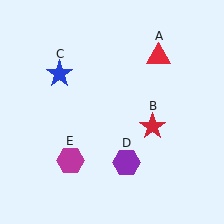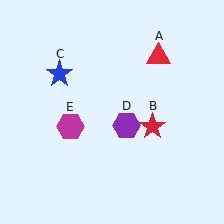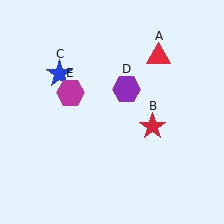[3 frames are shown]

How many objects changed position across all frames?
2 objects changed position: purple hexagon (object D), magenta hexagon (object E).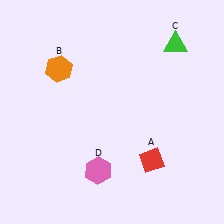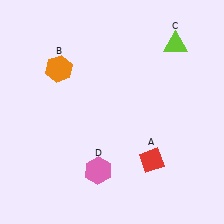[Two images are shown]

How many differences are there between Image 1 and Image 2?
There is 1 difference between the two images.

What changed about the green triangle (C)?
In Image 1, C is green. In Image 2, it changed to lime.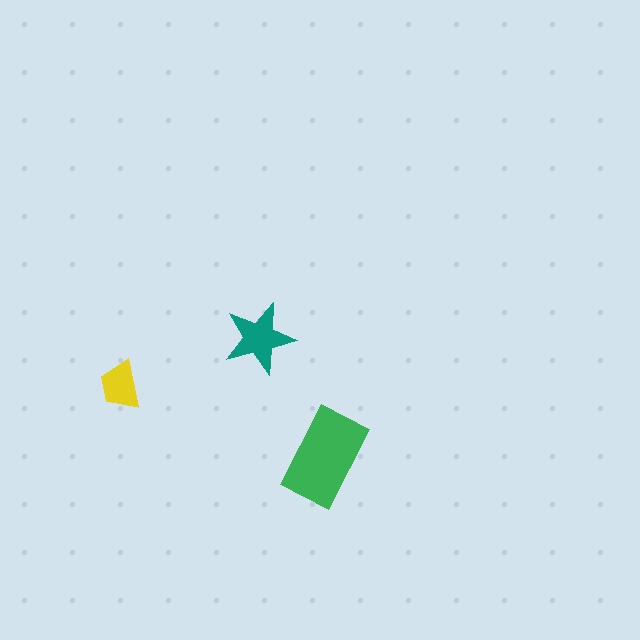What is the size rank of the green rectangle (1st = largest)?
1st.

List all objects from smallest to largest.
The yellow trapezoid, the teal star, the green rectangle.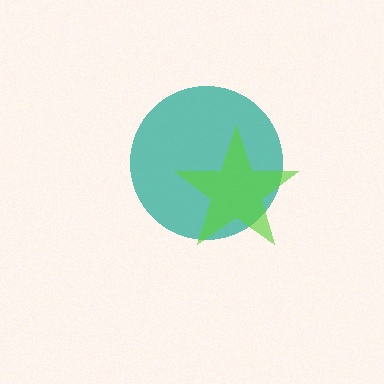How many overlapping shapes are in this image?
There are 2 overlapping shapes in the image.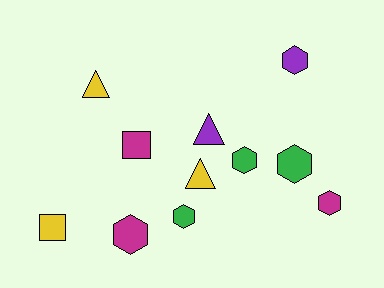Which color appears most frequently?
Magenta, with 3 objects.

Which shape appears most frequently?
Hexagon, with 6 objects.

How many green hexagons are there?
There are 3 green hexagons.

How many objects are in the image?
There are 11 objects.